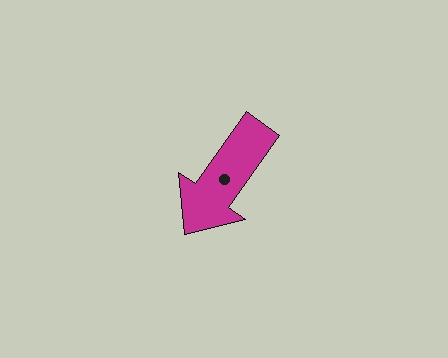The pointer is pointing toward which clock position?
Roughly 7 o'clock.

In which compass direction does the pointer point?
Southwest.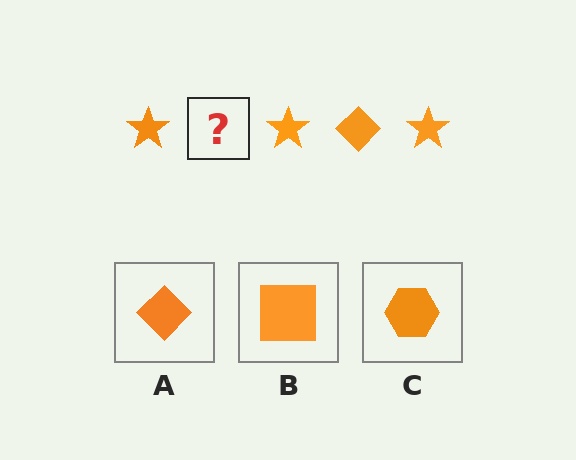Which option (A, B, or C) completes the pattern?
A.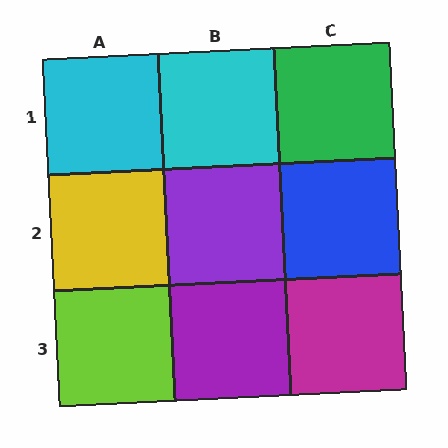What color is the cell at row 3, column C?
Magenta.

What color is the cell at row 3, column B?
Purple.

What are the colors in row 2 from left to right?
Yellow, purple, blue.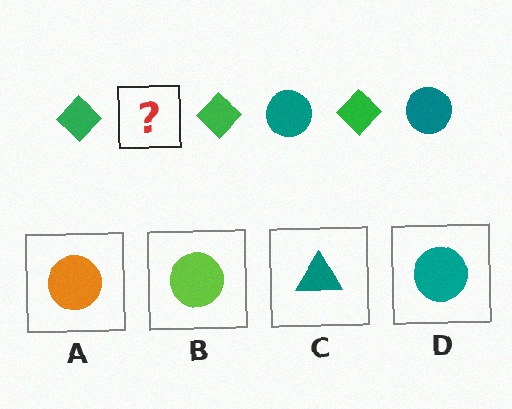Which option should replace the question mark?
Option D.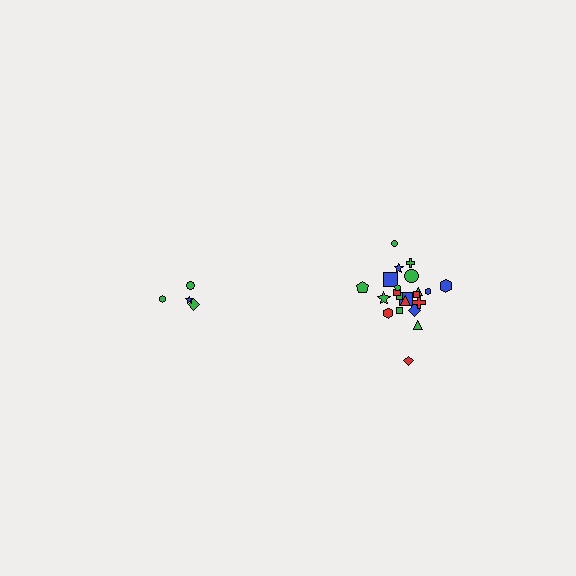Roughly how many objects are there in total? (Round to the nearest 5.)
Roughly 25 objects in total.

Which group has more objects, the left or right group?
The right group.